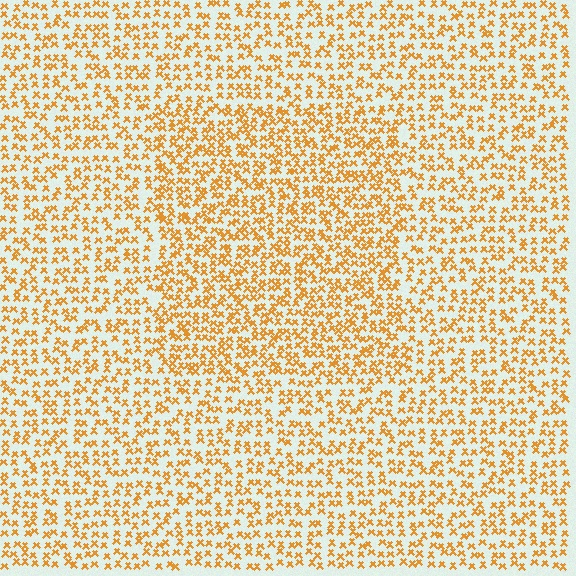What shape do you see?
I see a rectangle.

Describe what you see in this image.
The image contains small orange elements arranged at two different densities. A rectangle-shaped region is visible where the elements are more densely packed than the surrounding area.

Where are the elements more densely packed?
The elements are more densely packed inside the rectangle boundary.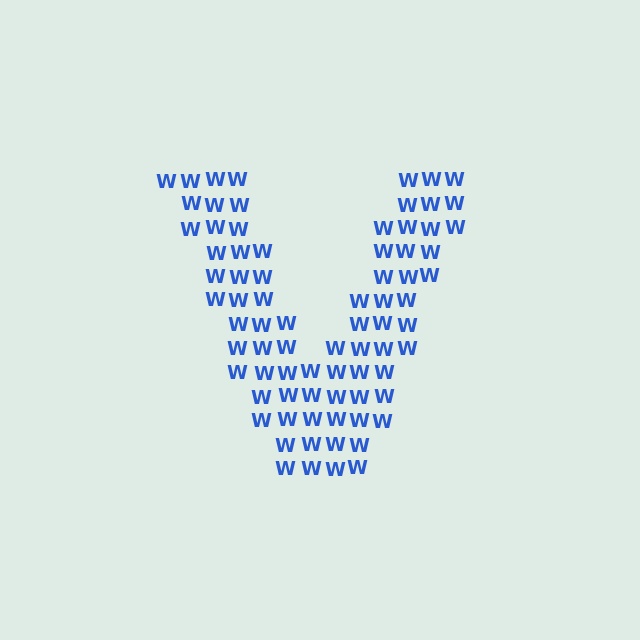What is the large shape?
The large shape is the letter V.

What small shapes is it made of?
It is made of small letter W's.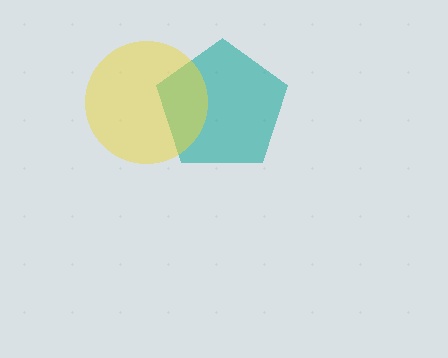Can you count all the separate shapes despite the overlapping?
Yes, there are 2 separate shapes.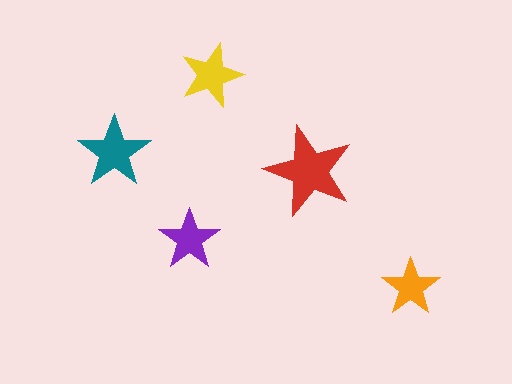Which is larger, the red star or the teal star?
The red one.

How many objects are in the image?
There are 5 objects in the image.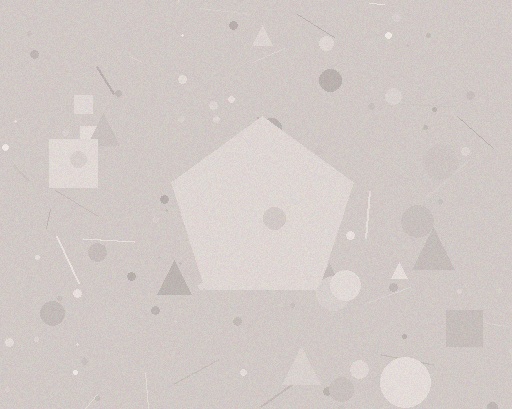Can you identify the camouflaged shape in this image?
The camouflaged shape is a pentagon.